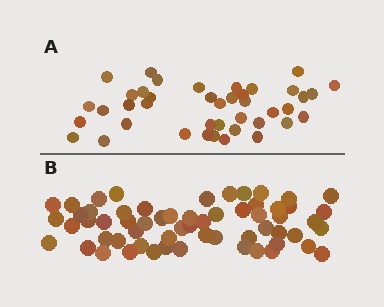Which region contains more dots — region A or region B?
Region B (the bottom region) has more dots.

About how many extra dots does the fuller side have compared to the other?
Region B has approximately 20 more dots than region A.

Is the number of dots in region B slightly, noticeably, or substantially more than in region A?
Region B has substantially more. The ratio is roughly 1.5 to 1.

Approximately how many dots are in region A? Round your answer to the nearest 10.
About 40 dots. (The exact count is 41, which rounds to 40.)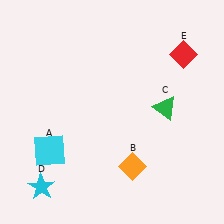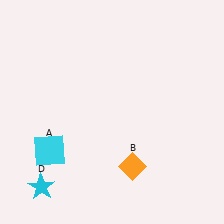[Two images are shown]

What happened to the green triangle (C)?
The green triangle (C) was removed in Image 2. It was in the top-right area of Image 1.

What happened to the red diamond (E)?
The red diamond (E) was removed in Image 2. It was in the top-right area of Image 1.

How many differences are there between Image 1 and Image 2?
There are 2 differences between the two images.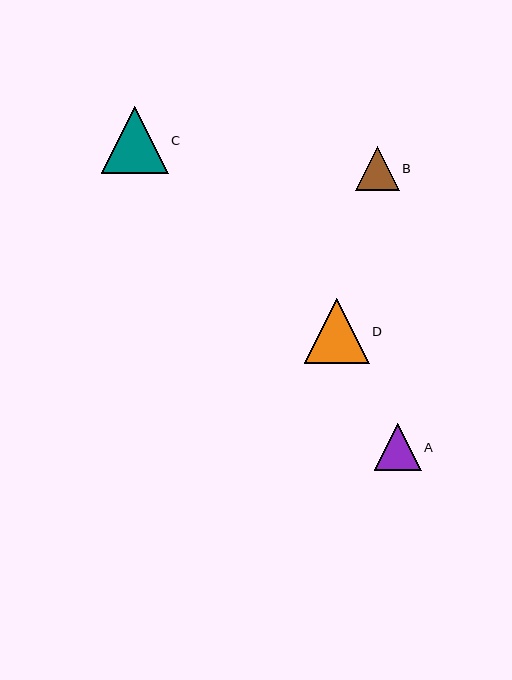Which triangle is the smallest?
Triangle B is the smallest with a size of approximately 44 pixels.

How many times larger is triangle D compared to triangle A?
Triangle D is approximately 1.4 times the size of triangle A.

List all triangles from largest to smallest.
From largest to smallest: C, D, A, B.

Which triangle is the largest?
Triangle C is the largest with a size of approximately 67 pixels.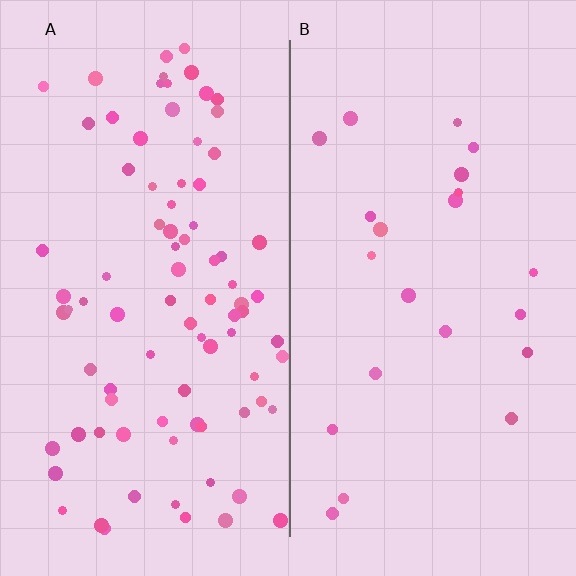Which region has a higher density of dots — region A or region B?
A (the left).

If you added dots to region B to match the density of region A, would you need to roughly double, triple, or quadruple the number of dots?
Approximately quadruple.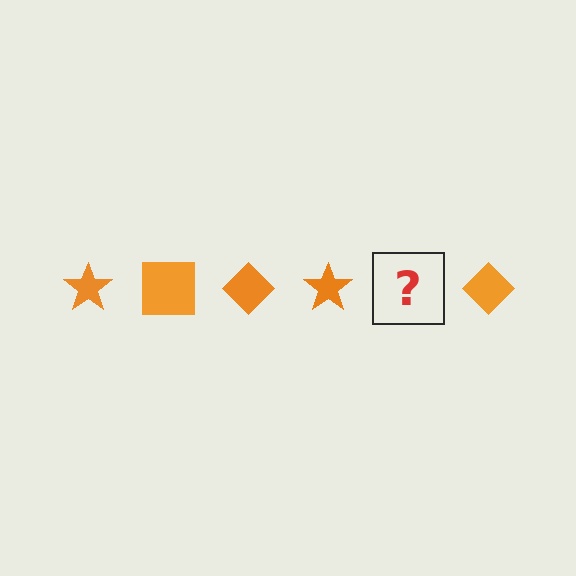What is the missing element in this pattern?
The missing element is an orange square.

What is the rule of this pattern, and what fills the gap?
The rule is that the pattern cycles through star, square, diamond shapes in orange. The gap should be filled with an orange square.